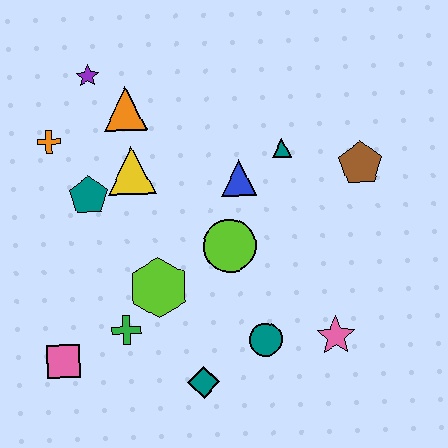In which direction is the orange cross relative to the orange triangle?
The orange cross is to the left of the orange triangle.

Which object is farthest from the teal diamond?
The purple star is farthest from the teal diamond.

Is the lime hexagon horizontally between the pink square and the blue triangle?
Yes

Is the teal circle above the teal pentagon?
No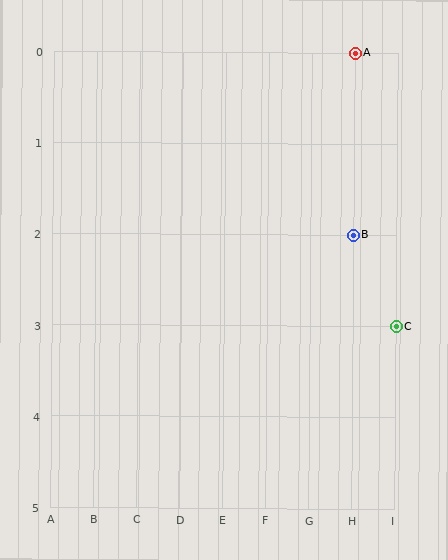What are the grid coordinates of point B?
Point B is at grid coordinates (H, 2).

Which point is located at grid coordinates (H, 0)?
Point A is at (H, 0).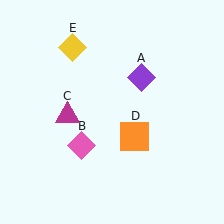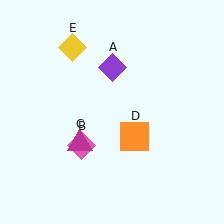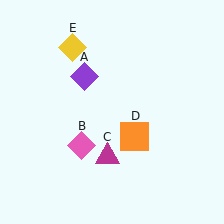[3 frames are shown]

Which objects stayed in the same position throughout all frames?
Pink diamond (object B) and orange square (object D) and yellow diamond (object E) remained stationary.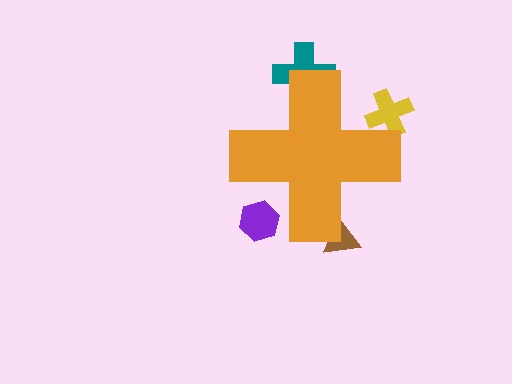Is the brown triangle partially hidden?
Yes, the brown triangle is partially hidden behind the orange cross.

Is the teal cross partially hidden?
Yes, the teal cross is partially hidden behind the orange cross.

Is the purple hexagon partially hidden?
Yes, the purple hexagon is partially hidden behind the orange cross.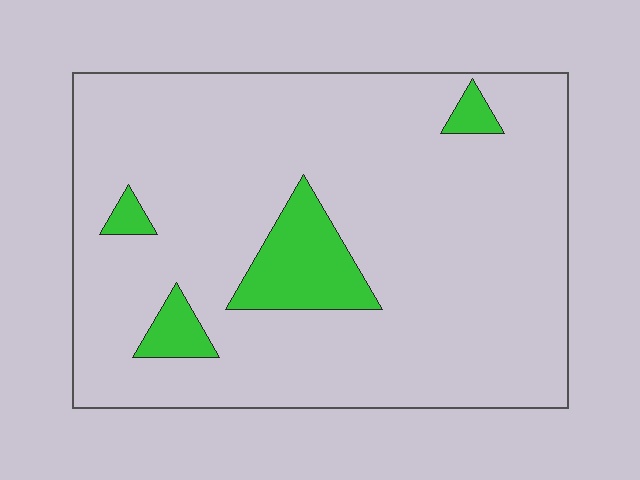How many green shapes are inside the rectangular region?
4.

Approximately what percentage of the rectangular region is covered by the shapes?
Approximately 10%.